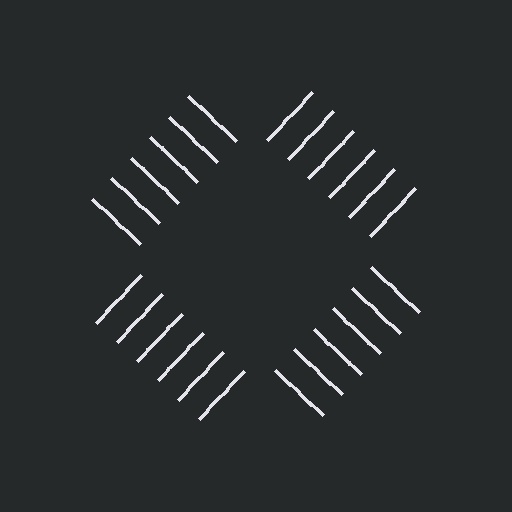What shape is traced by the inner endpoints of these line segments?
An illusory square — the line segments terminate on its edges but no continuous stroke is drawn.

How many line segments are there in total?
24 — 6 along each of the 4 edges.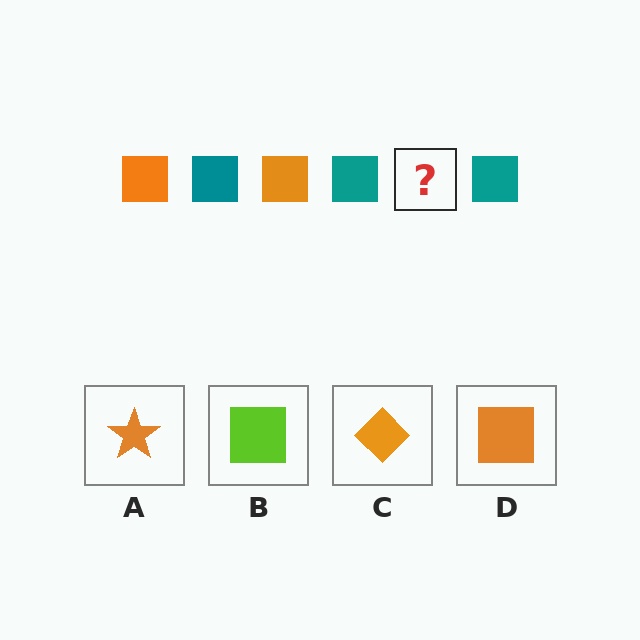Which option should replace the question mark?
Option D.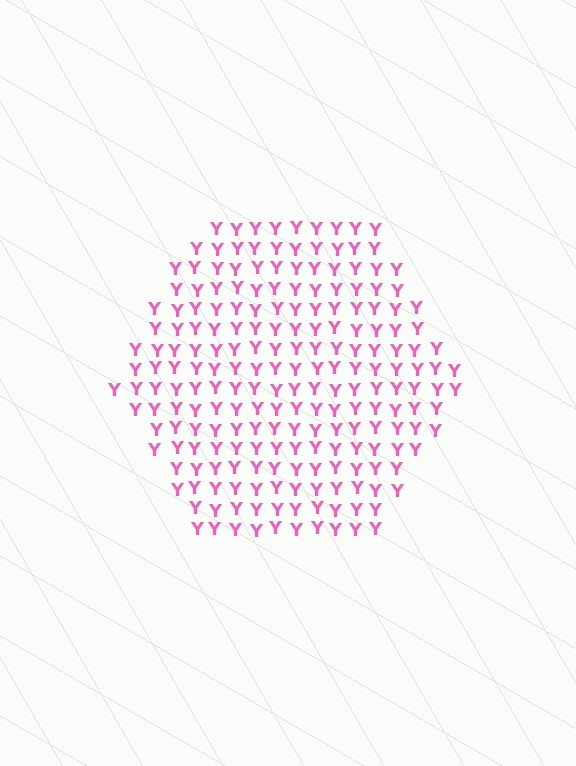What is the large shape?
The large shape is a hexagon.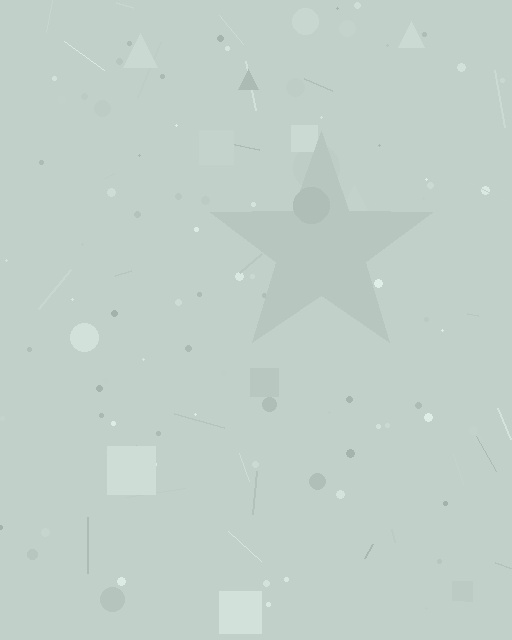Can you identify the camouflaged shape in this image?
The camouflaged shape is a star.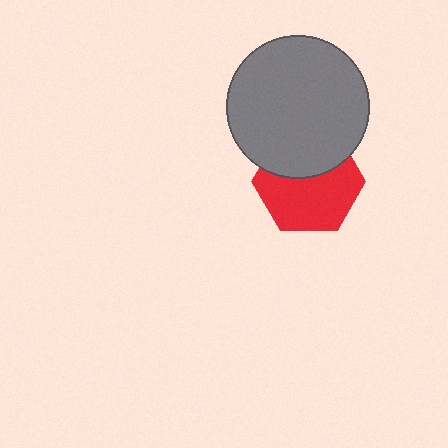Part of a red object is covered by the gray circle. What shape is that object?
It is a hexagon.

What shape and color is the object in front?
The object in front is a gray circle.